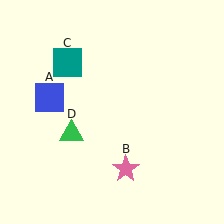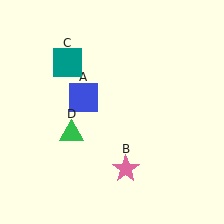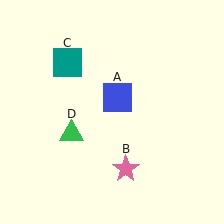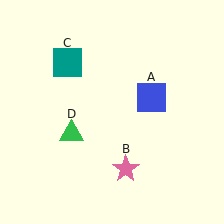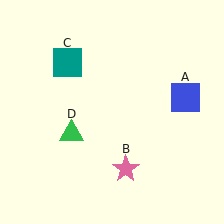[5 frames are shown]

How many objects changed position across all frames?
1 object changed position: blue square (object A).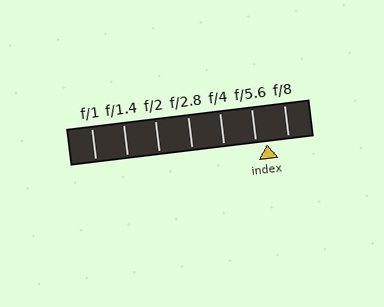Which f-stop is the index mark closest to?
The index mark is closest to f/5.6.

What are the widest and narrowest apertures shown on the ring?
The widest aperture shown is f/1 and the narrowest is f/8.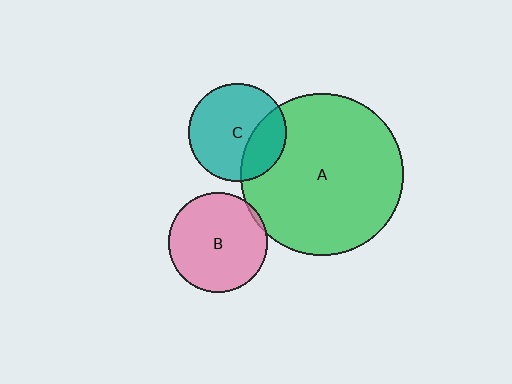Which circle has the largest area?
Circle A (green).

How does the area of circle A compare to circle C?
Approximately 2.8 times.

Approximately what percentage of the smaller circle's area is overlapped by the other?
Approximately 5%.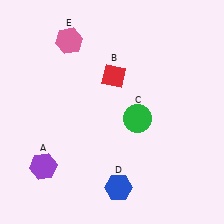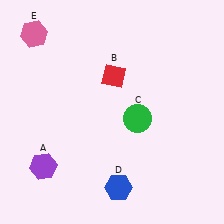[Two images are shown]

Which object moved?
The pink hexagon (E) moved left.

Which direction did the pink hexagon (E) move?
The pink hexagon (E) moved left.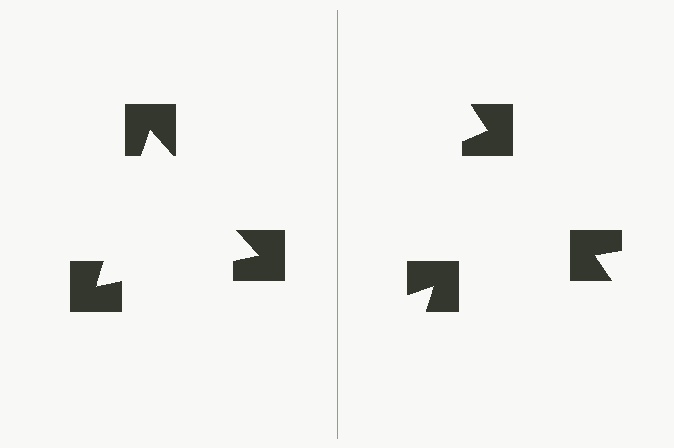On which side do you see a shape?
An illusory triangle appears on the left side. On the right side the wedge cuts are rotated, so no coherent shape forms.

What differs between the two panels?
The notched squares are positioned identically on both sides; only the wedge orientations differ. On the left they align to a triangle; on the right they are misaligned.